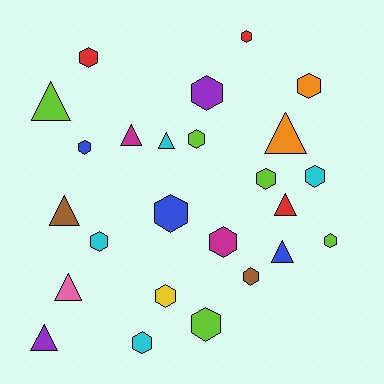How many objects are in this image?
There are 25 objects.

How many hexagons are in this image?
There are 16 hexagons.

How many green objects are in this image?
There are no green objects.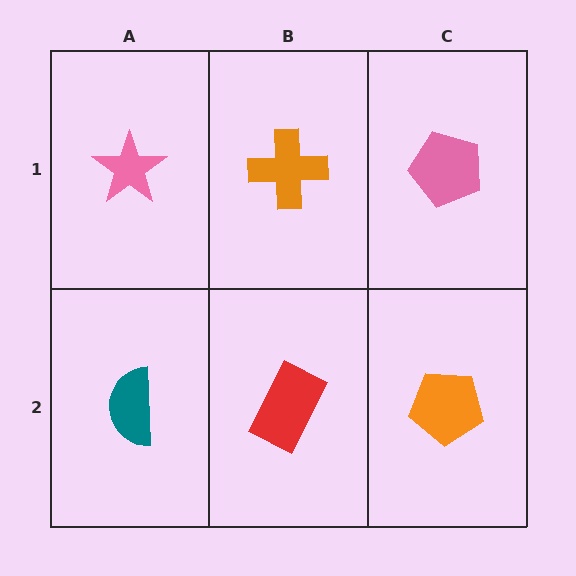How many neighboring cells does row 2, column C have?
2.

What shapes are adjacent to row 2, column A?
A pink star (row 1, column A), a red rectangle (row 2, column B).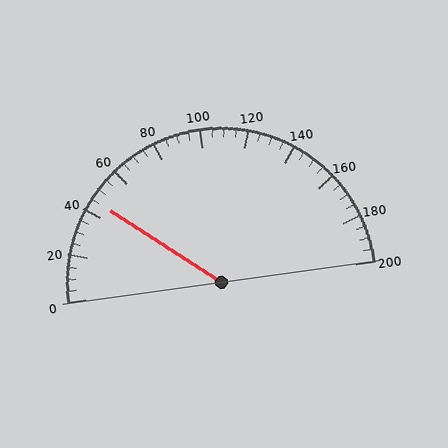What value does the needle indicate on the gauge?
The needle indicates approximately 45.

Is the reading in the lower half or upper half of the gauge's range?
The reading is in the lower half of the range (0 to 200).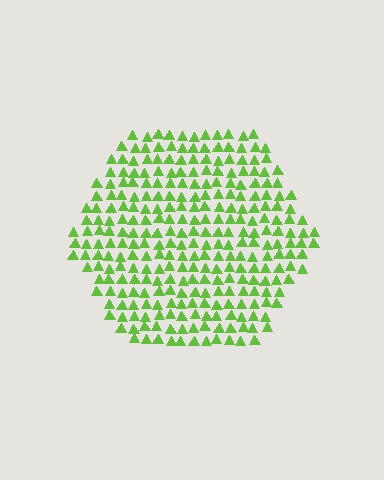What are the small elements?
The small elements are triangles.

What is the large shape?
The large shape is a hexagon.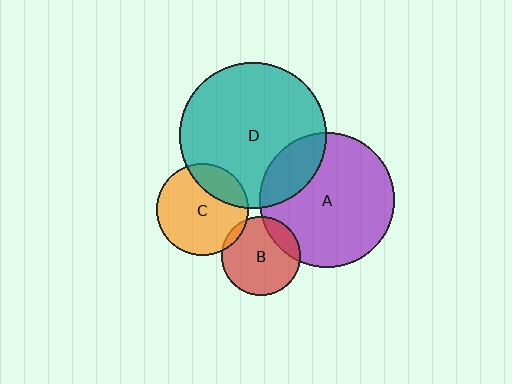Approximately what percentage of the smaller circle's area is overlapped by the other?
Approximately 5%.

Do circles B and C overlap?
Yes.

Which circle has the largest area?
Circle D (teal).